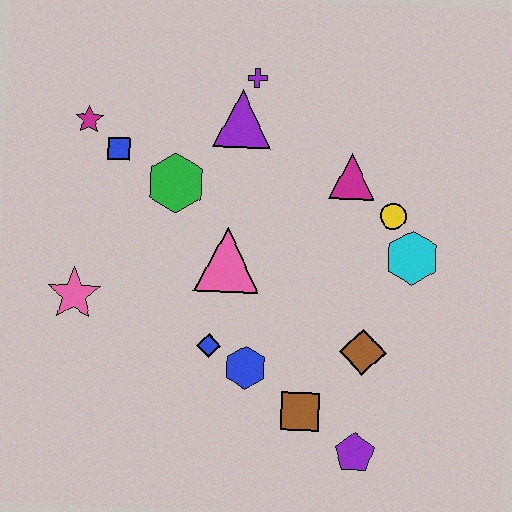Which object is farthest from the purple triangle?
The purple pentagon is farthest from the purple triangle.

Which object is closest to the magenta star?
The blue square is closest to the magenta star.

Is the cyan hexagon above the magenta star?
No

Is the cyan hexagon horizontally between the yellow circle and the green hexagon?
No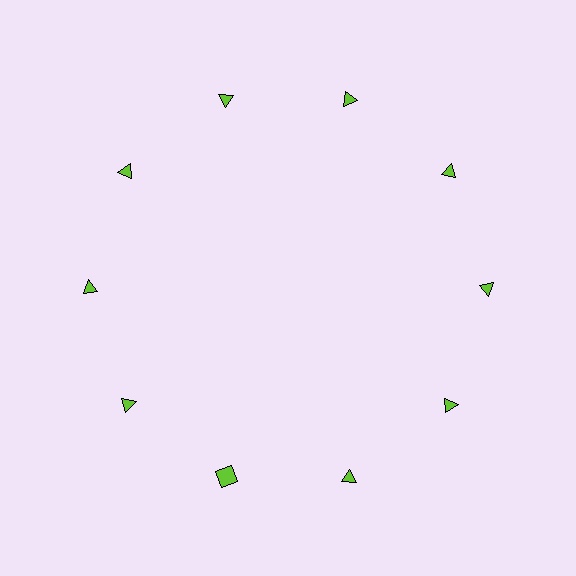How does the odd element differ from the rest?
It has a different shape: square instead of triangle.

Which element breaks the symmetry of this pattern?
The lime square at roughly the 7 o'clock position breaks the symmetry. All other shapes are lime triangles.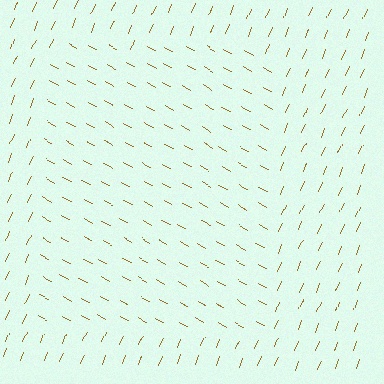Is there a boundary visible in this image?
Yes, there is a texture boundary formed by a change in line orientation.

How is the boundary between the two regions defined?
The boundary is defined purely by a change in line orientation (approximately 84 degrees difference). All lines are the same color and thickness.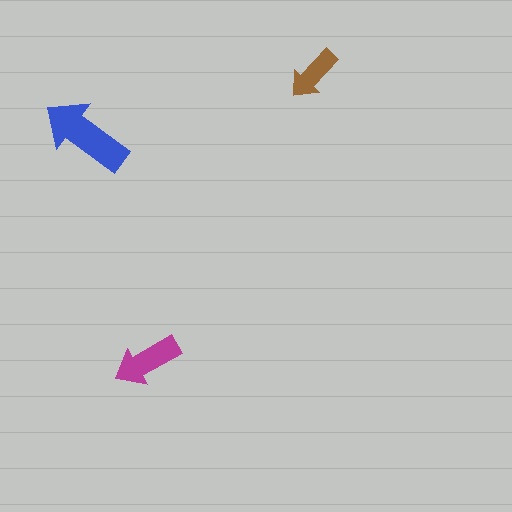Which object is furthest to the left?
The blue arrow is leftmost.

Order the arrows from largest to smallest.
the blue one, the magenta one, the brown one.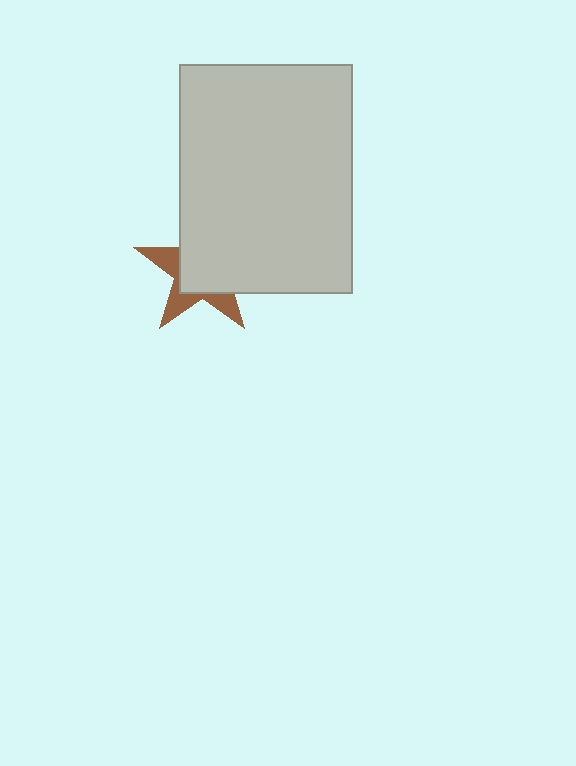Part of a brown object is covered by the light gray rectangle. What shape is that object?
It is a star.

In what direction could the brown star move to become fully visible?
The brown star could move toward the lower-left. That would shift it out from behind the light gray rectangle entirely.